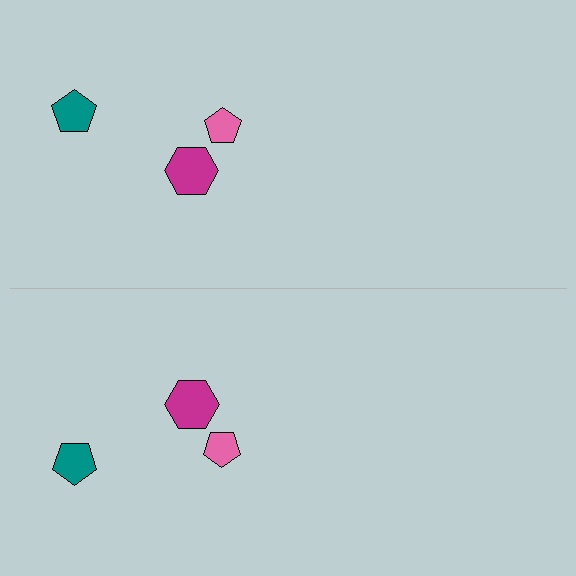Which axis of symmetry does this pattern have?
The pattern has a horizontal axis of symmetry running through the center of the image.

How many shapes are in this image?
There are 6 shapes in this image.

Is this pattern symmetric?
Yes, this pattern has bilateral (reflection) symmetry.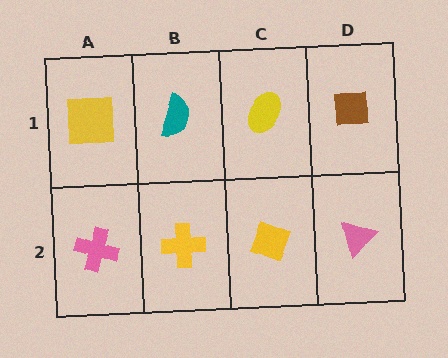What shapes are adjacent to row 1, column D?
A pink triangle (row 2, column D), a yellow ellipse (row 1, column C).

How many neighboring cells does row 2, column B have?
3.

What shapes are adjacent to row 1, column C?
A yellow diamond (row 2, column C), a teal semicircle (row 1, column B), a brown square (row 1, column D).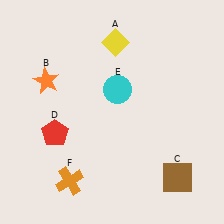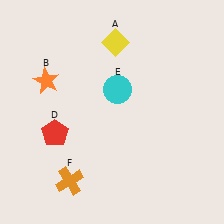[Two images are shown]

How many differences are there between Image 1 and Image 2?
There is 1 difference between the two images.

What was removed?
The brown square (C) was removed in Image 2.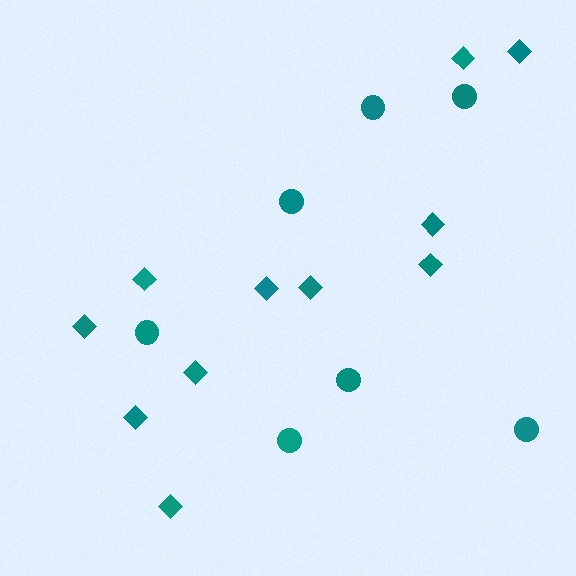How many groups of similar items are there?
There are 2 groups: one group of circles (7) and one group of diamonds (11).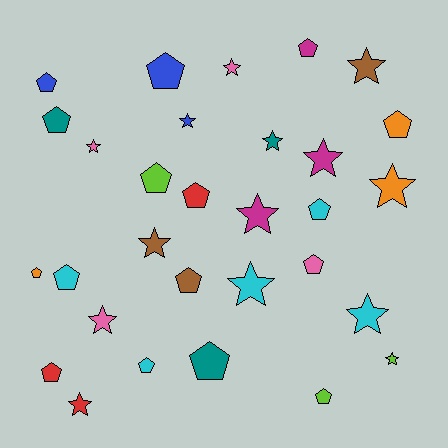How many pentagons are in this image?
There are 16 pentagons.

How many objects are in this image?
There are 30 objects.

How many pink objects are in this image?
There are 4 pink objects.